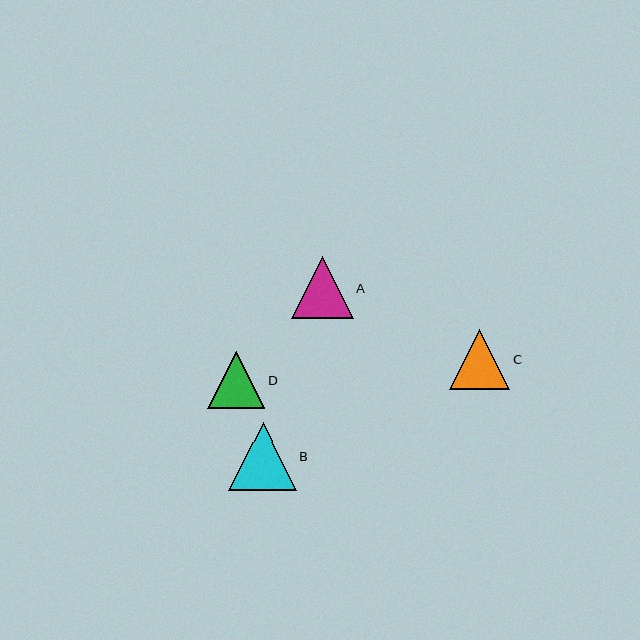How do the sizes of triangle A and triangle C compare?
Triangle A and triangle C are approximately the same size.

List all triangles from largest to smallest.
From largest to smallest: B, A, C, D.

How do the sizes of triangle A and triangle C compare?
Triangle A and triangle C are approximately the same size.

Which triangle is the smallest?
Triangle D is the smallest with a size of approximately 57 pixels.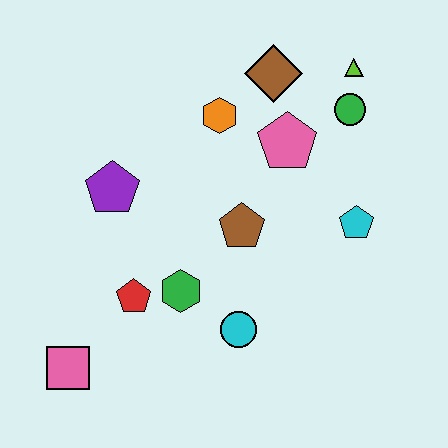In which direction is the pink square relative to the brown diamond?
The pink square is below the brown diamond.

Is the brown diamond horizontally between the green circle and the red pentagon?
Yes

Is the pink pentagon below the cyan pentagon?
No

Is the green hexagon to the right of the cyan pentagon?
No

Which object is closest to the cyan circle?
The green hexagon is closest to the cyan circle.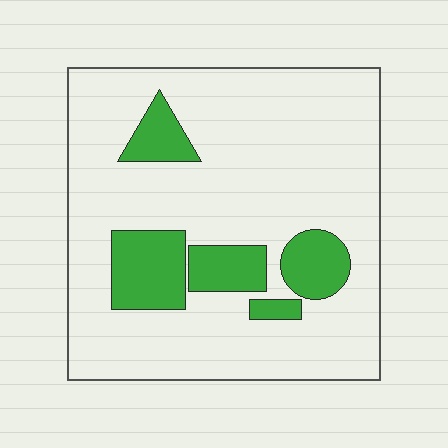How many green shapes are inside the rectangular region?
5.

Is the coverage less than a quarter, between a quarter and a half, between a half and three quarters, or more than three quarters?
Less than a quarter.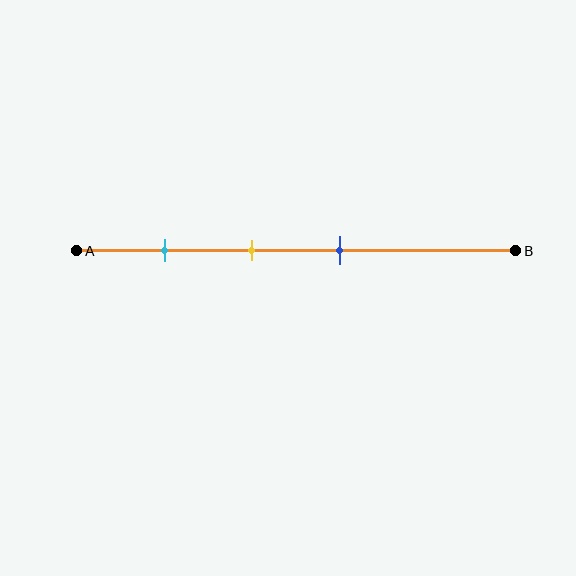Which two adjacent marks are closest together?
The yellow and blue marks are the closest adjacent pair.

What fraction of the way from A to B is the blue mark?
The blue mark is approximately 60% (0.6) of the way from A to B.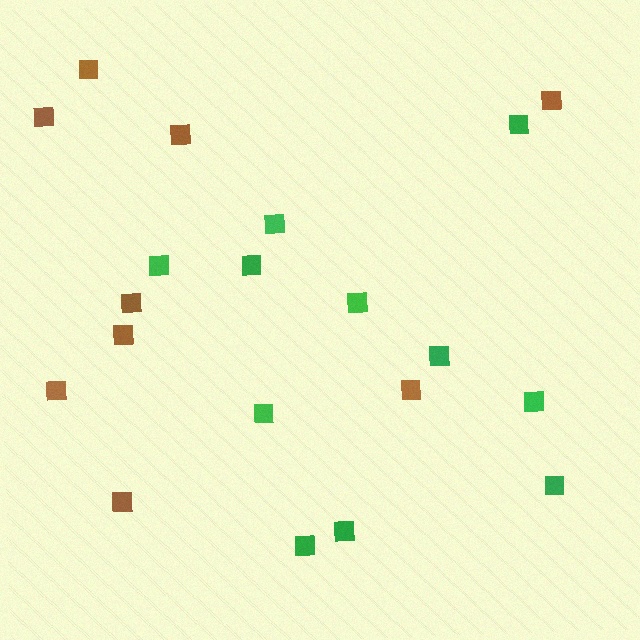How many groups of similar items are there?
There are 2 groups: one group of brown squares (9) and one group of green squares (11).